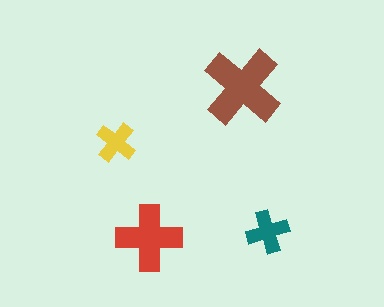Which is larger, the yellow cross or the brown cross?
The brown one.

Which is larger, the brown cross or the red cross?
The brown one.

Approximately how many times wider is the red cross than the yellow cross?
About 1.5 times wider.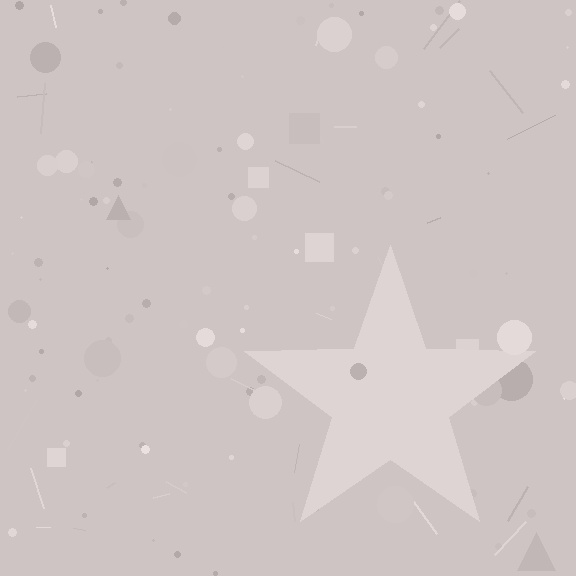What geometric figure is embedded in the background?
A star is embedded in the background.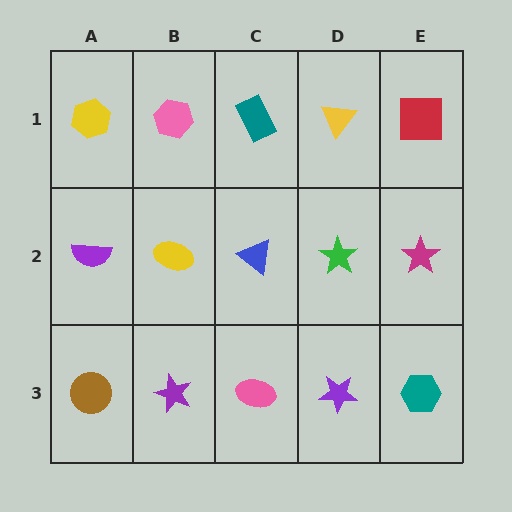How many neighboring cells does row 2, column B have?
4.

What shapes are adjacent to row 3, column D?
A green star (row 2, column D), a pink ellipse (row 3, column C), a teal hexagon (row 3, column E).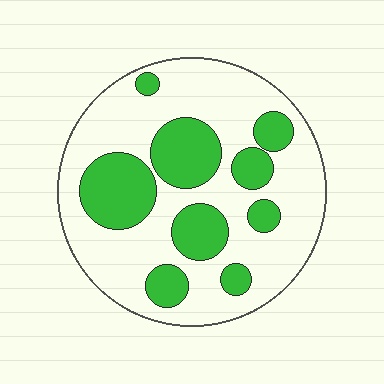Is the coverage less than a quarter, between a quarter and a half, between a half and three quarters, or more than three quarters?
Between a quarter and a half.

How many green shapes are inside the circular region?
9.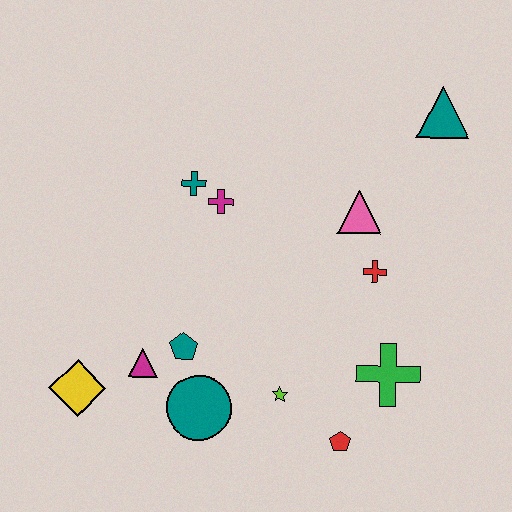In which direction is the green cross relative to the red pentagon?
The green cross is above the red pentagon.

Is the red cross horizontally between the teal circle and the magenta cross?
No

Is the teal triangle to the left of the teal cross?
No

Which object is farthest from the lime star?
The teal triangle is farthest from the lime star.